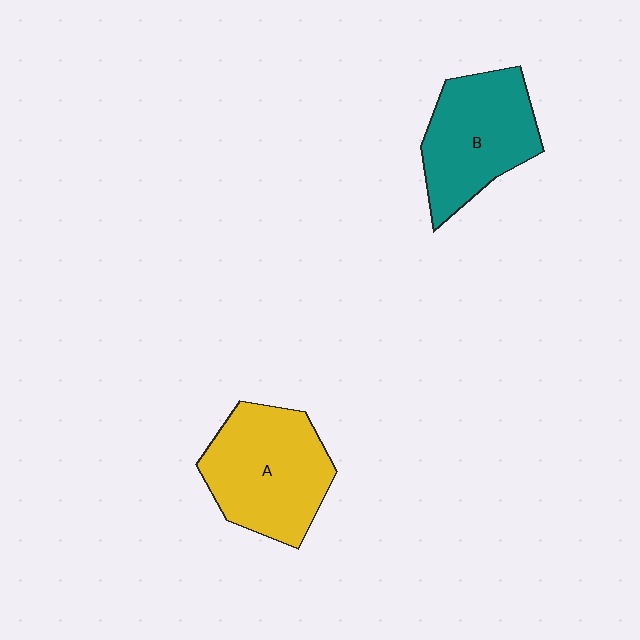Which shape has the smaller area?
Shape B (teal).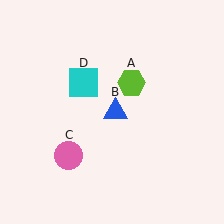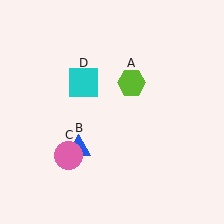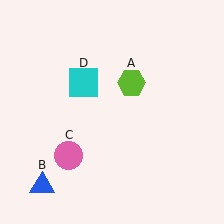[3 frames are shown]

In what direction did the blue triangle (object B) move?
The blue triangle (object B) moved down and to the left.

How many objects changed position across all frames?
1 object changed position: blue triangle (object B).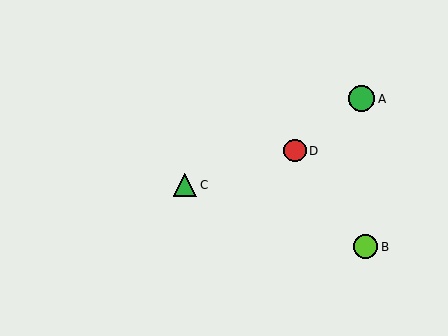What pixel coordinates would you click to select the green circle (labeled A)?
Click at (362, 99) to select the green circle A.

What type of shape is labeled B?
Shape B is a lime circle.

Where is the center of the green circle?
The center of the green circle is at (362, 99).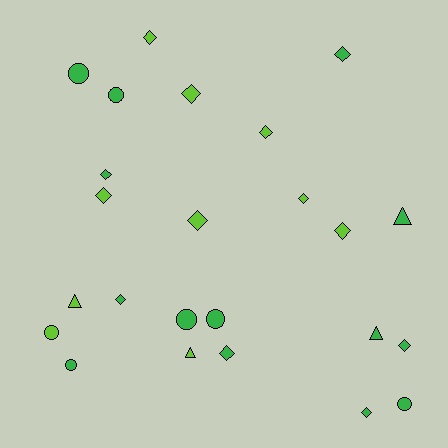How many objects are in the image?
There are 24 objects.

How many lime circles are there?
There is 1 lime circle.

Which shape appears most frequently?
Diamond, with 13 objects.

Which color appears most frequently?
Green, with 14 objects.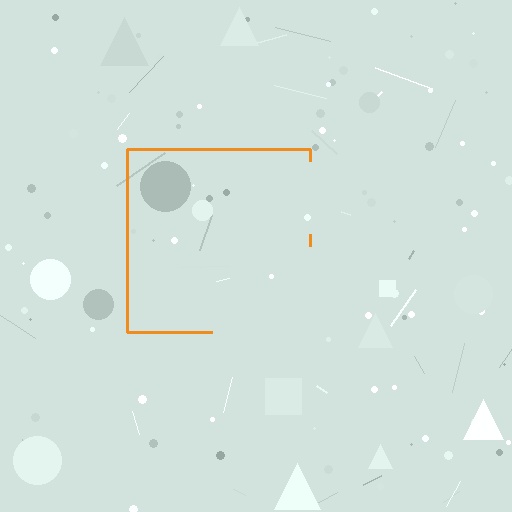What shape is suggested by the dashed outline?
The dashed outline suggests a square.